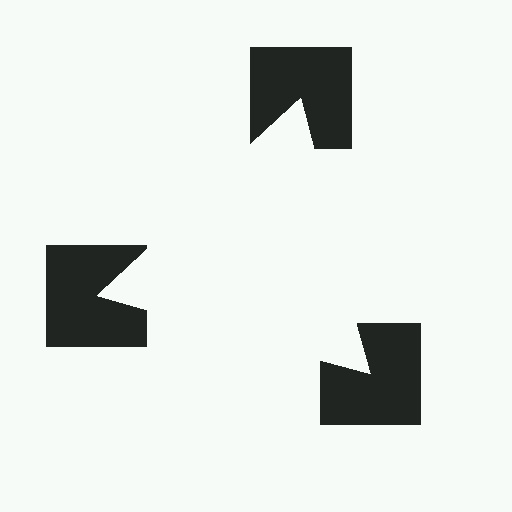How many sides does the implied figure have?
3 sides.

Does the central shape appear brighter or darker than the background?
It typically appears slightly brighter than the background, even though no actual brightness change is drawn.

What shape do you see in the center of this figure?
An illusory triangle — its edges are inferred from the aligned wedge cuts in the notched squares, not physically drawn.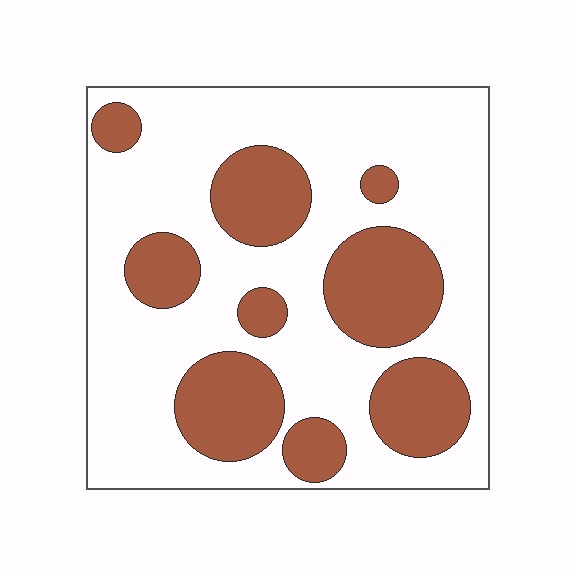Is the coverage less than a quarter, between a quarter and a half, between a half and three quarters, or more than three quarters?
Between a quarter and a half.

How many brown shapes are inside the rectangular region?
9.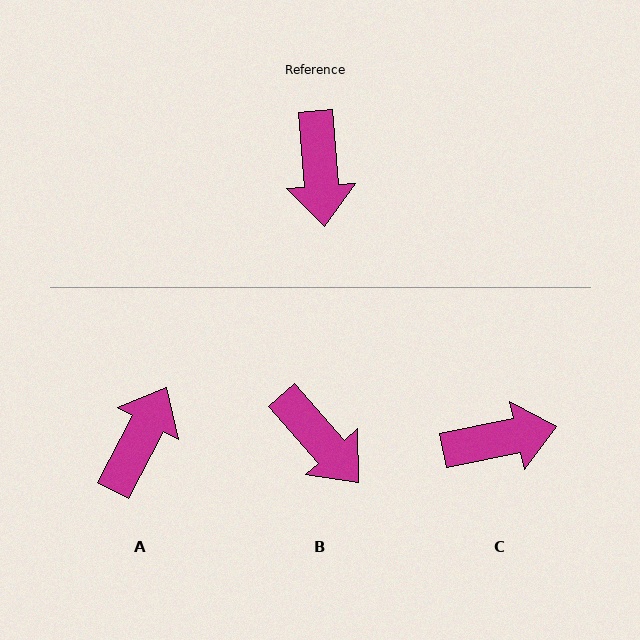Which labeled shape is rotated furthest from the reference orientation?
A, about 148 degrees away.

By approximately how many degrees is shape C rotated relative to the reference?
Approximately 97 degrees counter-clockwise.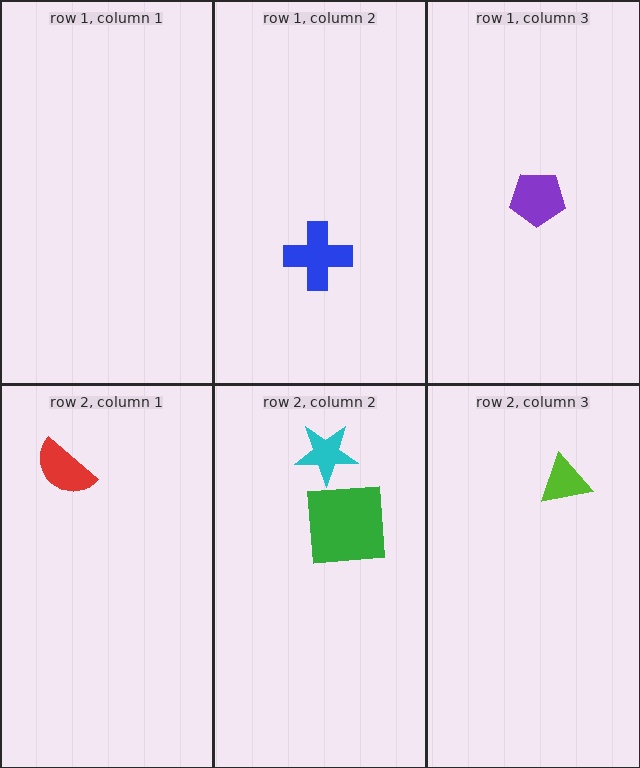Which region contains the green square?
The row 2, column 2 region.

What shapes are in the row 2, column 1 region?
The red semicircle.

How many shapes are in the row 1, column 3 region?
1.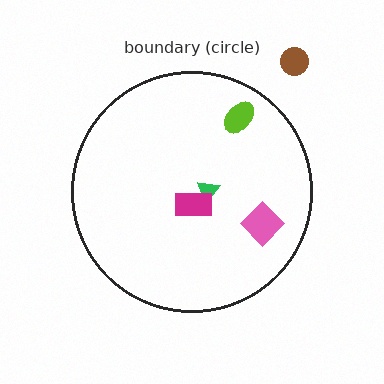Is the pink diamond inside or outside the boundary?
Inside.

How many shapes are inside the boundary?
4 inside, 1 outside.